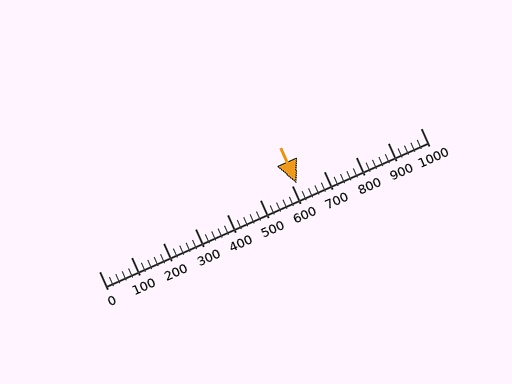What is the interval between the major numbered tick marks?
The major tick marks are spaced 100 units apart.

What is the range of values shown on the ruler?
The ruler shows values from 0 to 1000.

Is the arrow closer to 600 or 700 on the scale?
The arrow is closer to 600.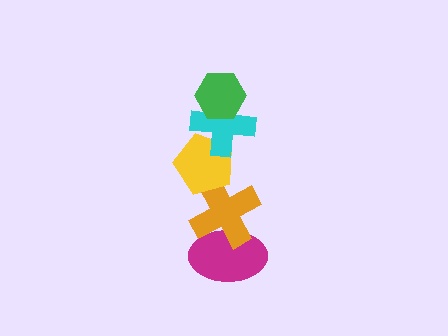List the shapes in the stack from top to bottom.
From top to bottom: the green hexagon, the cyan cross, the yellow pentagon, the orange cross, the magenta ellipse.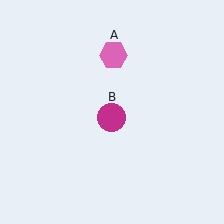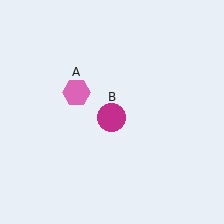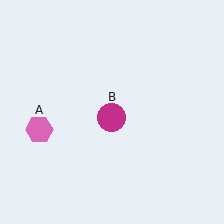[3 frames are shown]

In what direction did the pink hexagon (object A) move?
The pink hexagon (object A) moved down and to the left.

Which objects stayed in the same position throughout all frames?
Magenta circle (object B) remained stationary.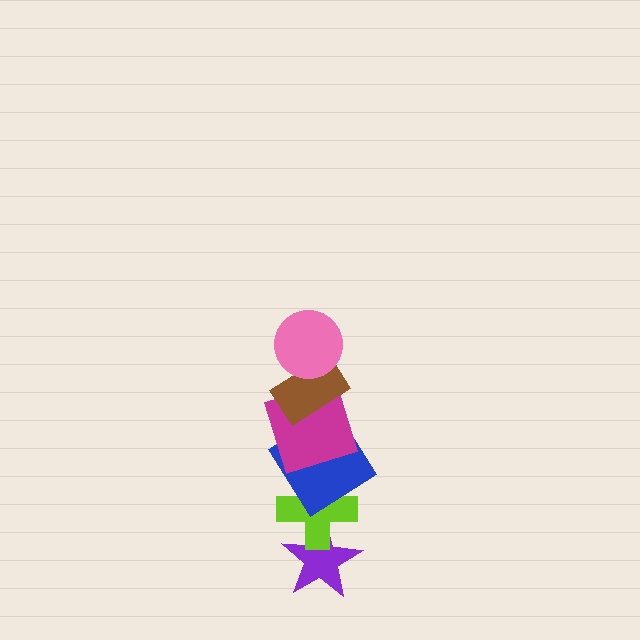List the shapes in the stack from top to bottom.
From top to bottom: the pink circle, the brown rectangle, the magenta square, the blue diamond, the lime cross, the purple star.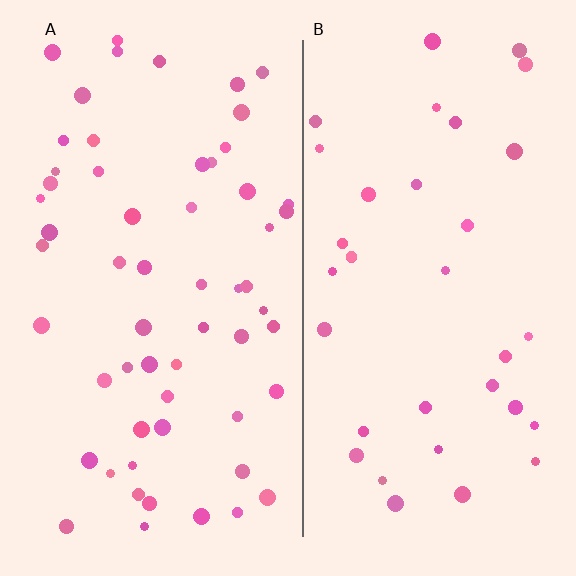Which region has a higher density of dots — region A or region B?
A (the left).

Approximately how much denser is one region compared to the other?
Approximately 1.7× — region A over region B.